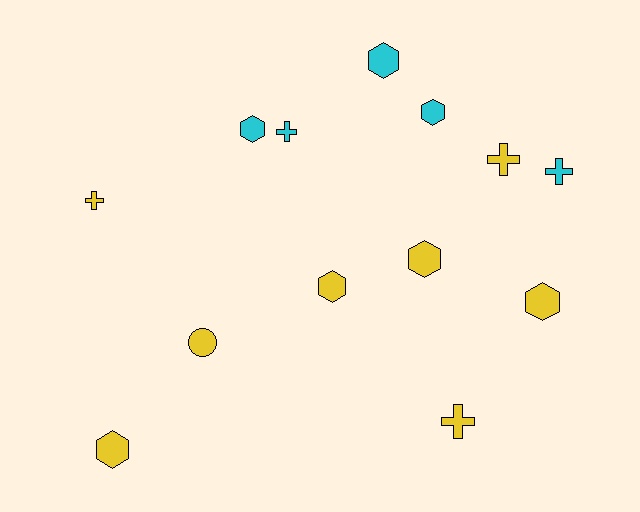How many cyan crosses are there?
There are 2 cyan crosses.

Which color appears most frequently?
Yellow, with 8 objects.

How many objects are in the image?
There are 13 objects.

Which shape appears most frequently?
Hexagon, with 7 objects.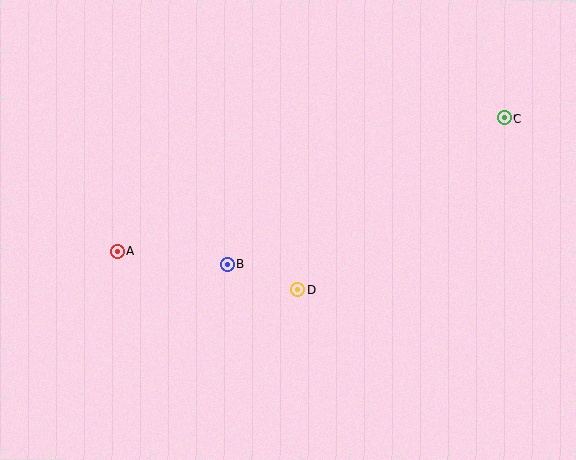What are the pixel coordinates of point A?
Point A is at (117, 251).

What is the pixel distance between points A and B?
The distance between A and B is 111 pixels.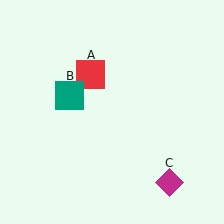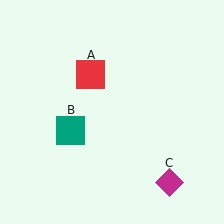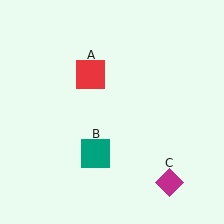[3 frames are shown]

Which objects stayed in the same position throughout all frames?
Red square (object A) and magenta diamond (object C) remained stationary.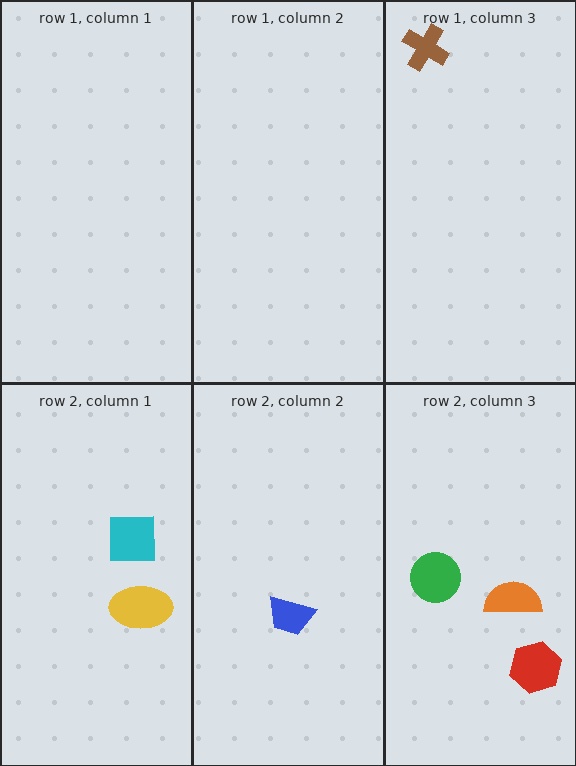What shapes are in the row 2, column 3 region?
The orange semicircle, the green circle, the red hexagon.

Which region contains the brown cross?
The row 1, column 3 region.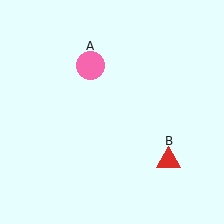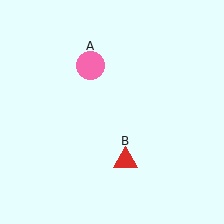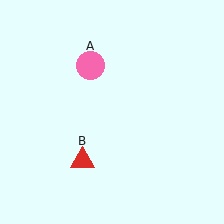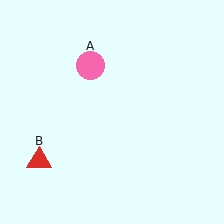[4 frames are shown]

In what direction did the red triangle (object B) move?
The red triangle (object B) moved left.